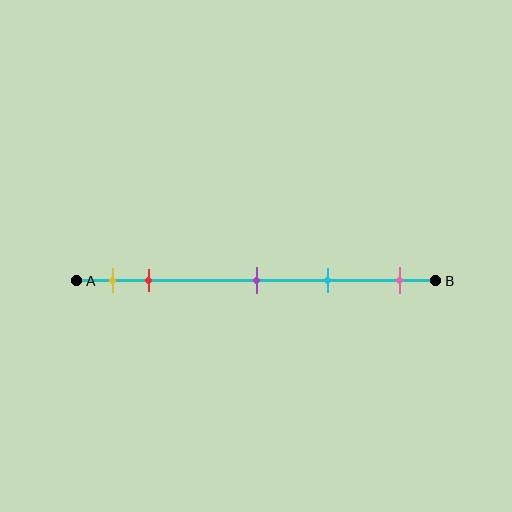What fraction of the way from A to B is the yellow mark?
The yellow mark is approximately 10% (0.1) of the way from A to B.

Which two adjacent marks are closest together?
The yellow and red marks are the closest adjacent pair.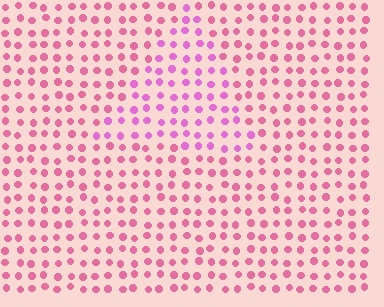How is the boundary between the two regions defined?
The boundary is defined purely by a slight shift in hue (about 27 degrees). Spacing, size, and orientation are identical on both sides.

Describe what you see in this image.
The image is filled with small pink elements in a uniform arrangement. A triangle-shaped region is visible where the elements are tinted to a slightly different hue, forming a subtle color boundary.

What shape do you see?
I see a triangle.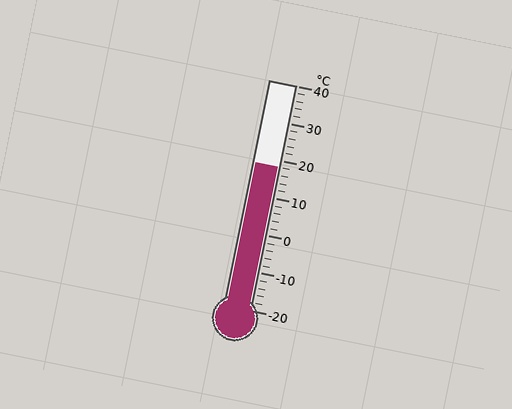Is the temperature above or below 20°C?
The temperature is below 20°C.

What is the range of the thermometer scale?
The thermometer scale ranges from -20°C to 40°C.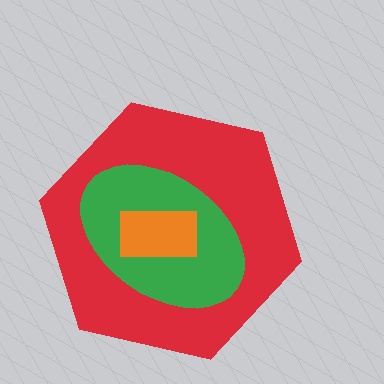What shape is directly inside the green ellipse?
The orange rectangle.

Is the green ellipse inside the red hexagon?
Yes.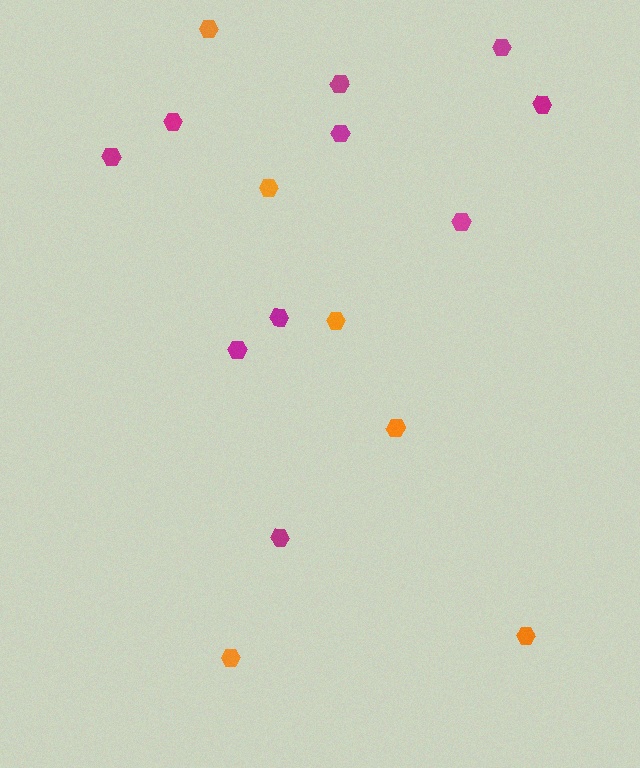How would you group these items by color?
There are 2 groups: one group of magenta hexagons (10) and one group of orange hexagons (6).